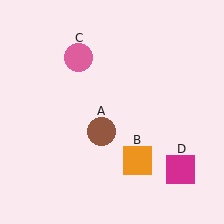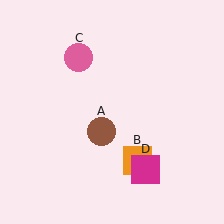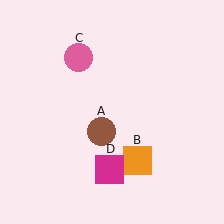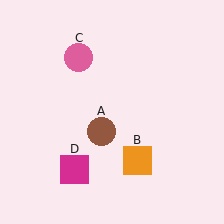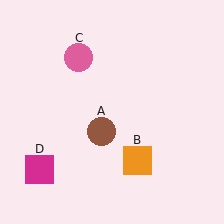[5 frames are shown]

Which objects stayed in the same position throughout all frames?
Brown circle (object A) and orange square (object B) and pink circle (object C) remained stationary.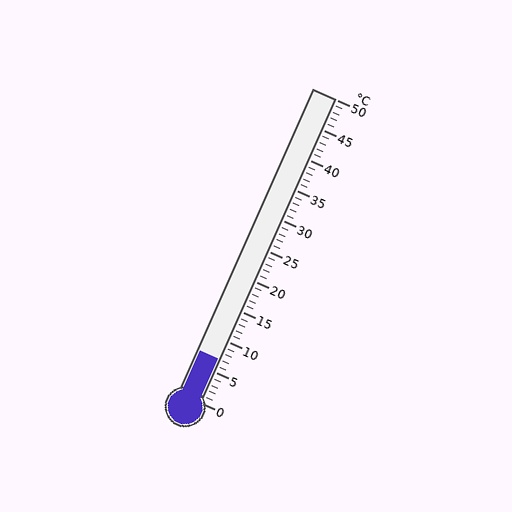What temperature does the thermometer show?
The thermometer shows approximately 7°C.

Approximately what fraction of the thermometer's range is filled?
The thermometer is filled to approximately 15% of its range.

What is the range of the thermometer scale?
The thermometer scale ranges from 0°C to 50°C.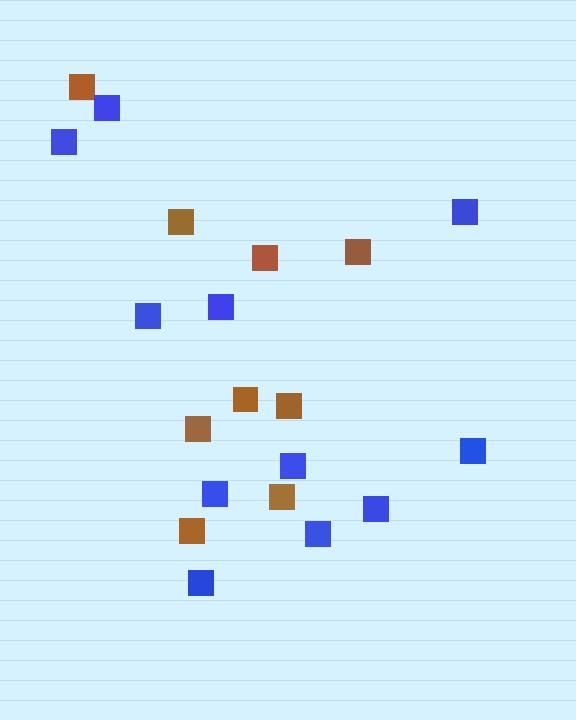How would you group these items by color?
There are 2 groups: one group of brown squares (9) and one group of blue squares (11).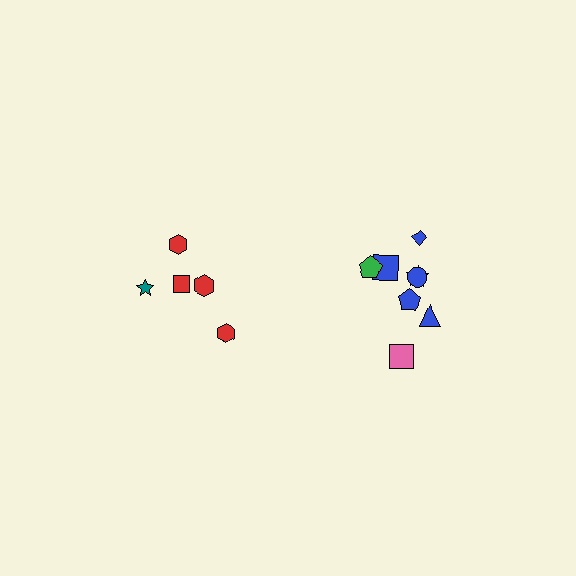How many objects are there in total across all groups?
There are 13 objects.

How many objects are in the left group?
There are 5 objects.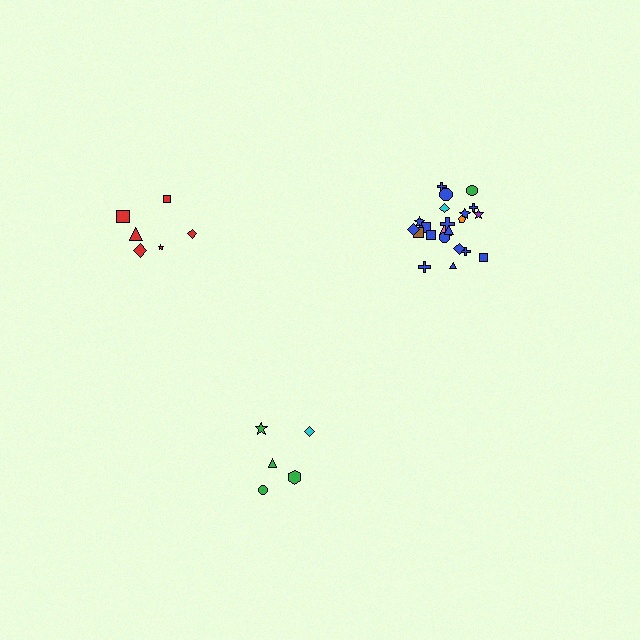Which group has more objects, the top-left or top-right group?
The top-right group.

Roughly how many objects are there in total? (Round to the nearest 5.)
Roughly 35 objects in total.